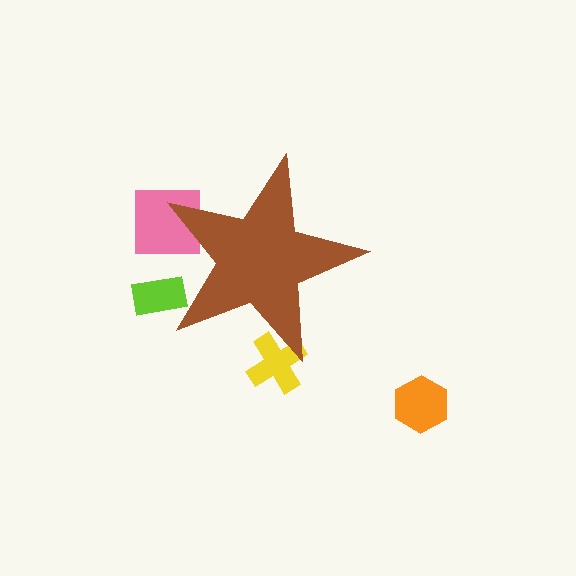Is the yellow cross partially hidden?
Yes, the yellow cross is partially hidden behind the brown star.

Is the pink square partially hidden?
Yes, the pink square is partially hidden behind the brown star.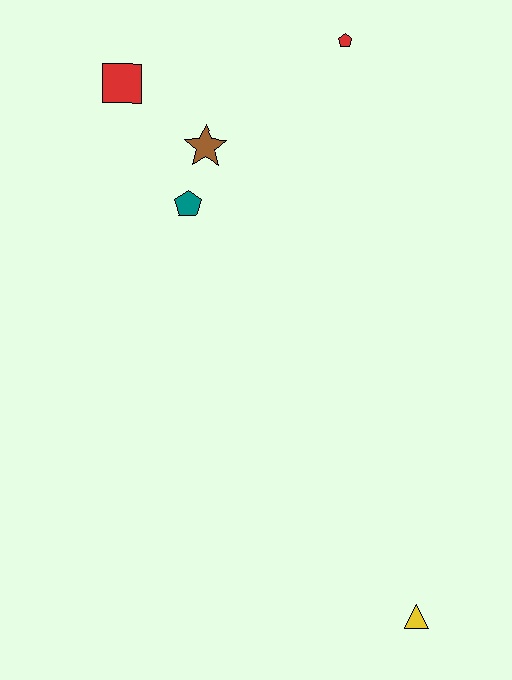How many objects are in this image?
There are 5 objects.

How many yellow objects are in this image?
There is 1 yellow object.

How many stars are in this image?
There is 1 star.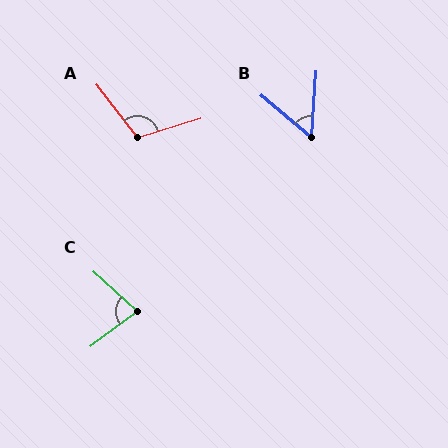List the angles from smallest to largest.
B (54°), C (79°), A (111°).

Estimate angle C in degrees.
Approximately 79 degrees.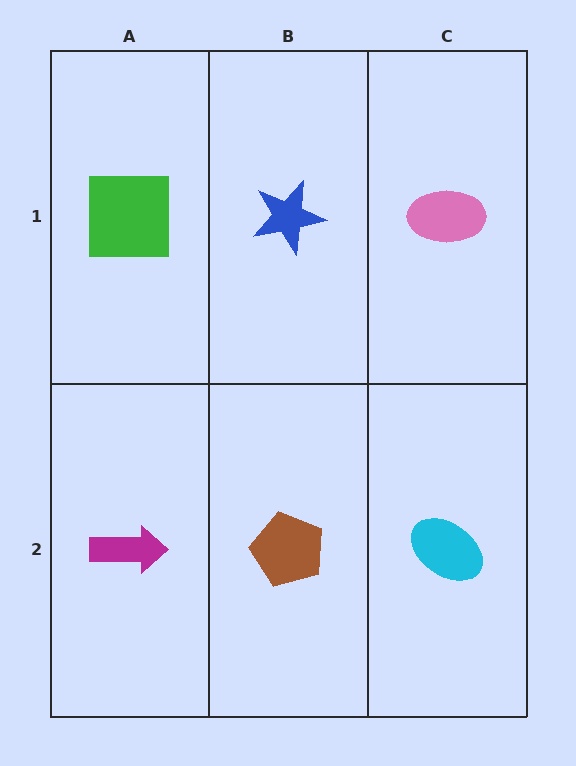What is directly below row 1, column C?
A cyan ellipse.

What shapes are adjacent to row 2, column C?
A pink ellipse (row 1, column C), a brown pentagon (row 2, column B).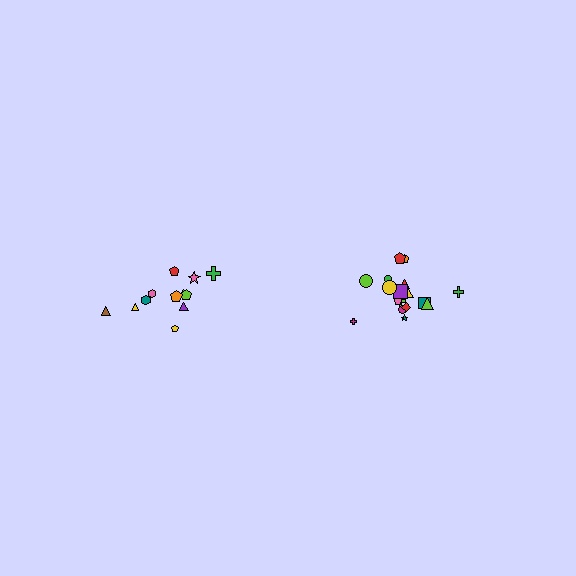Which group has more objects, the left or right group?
The right group.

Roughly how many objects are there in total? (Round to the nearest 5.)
Roughly 30 objects in total.